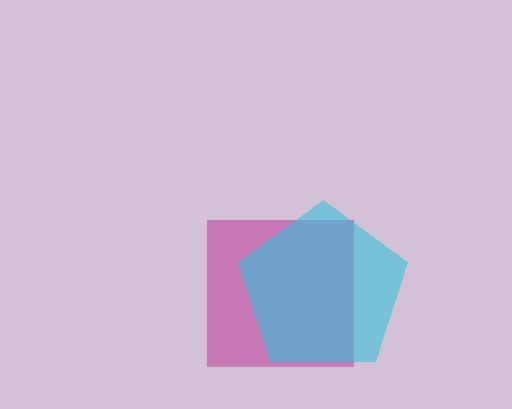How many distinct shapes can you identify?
There are 2 distinct shapes: a magenta square, a cyan pentagon.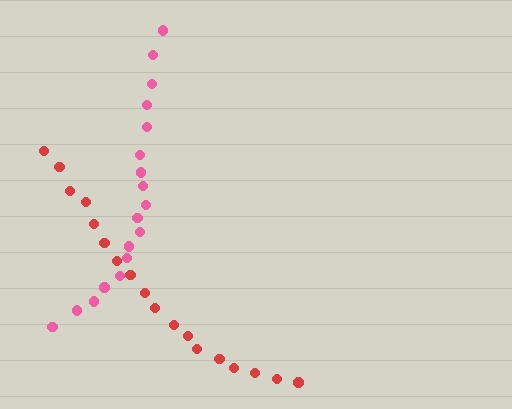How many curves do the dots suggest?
There are 2 distinct paths.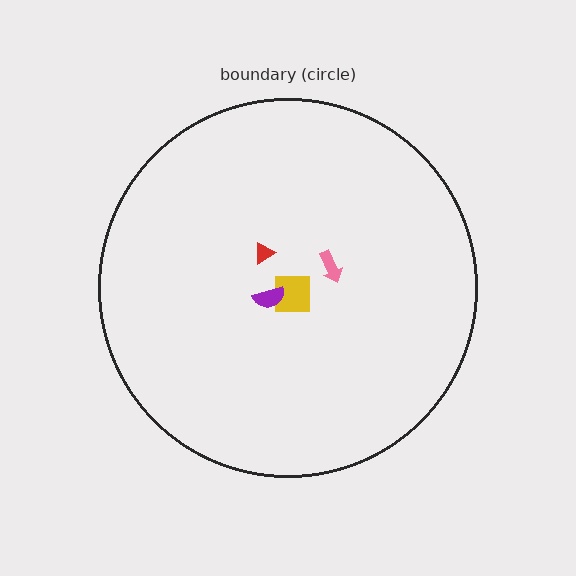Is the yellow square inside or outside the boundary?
Inside.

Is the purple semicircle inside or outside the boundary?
Inside.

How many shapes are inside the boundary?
4 inside, 0 outside.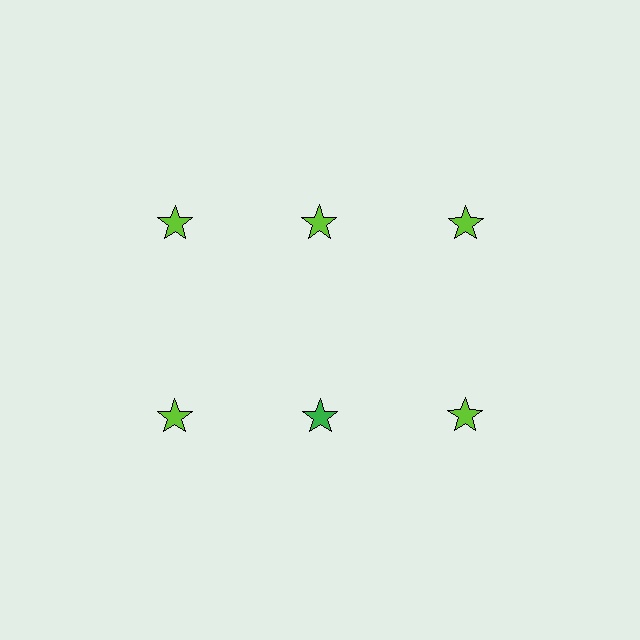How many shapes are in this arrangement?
There are 6 shapes arranged in a grid pattern.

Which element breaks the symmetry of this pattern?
The green star in the second row, second from left column breaks the symmetry. All other shapes are lime stars.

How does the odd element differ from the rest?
It has a different color: green instead of lime.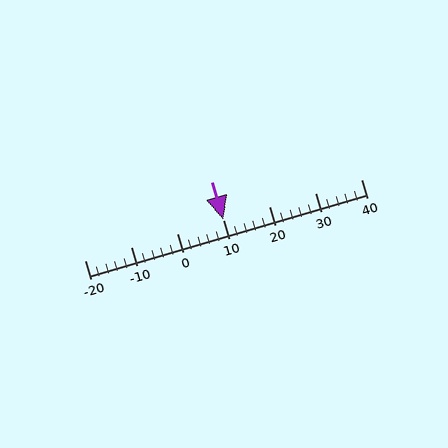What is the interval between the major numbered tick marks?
The major tick marks are spaced 10 units apart.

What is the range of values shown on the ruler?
The ruler shows values from -20 to 40.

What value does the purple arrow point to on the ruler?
The purple arrow points to approximately 10.